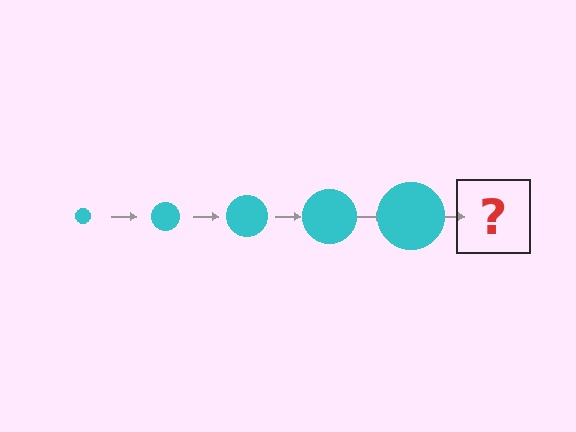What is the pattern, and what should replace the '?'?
The pattern is that the circle gets progressively larger each step. The '?' should be a cyan circle, larger than the previous one.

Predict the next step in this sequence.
The next step is a cyan circle, larger than the previous one.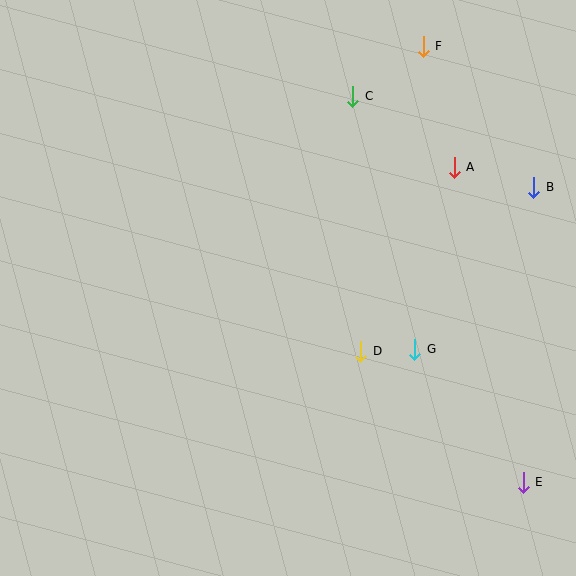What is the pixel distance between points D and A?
The distance between D and A is 206 pixels.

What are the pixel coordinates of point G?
Point G is at (415, 349).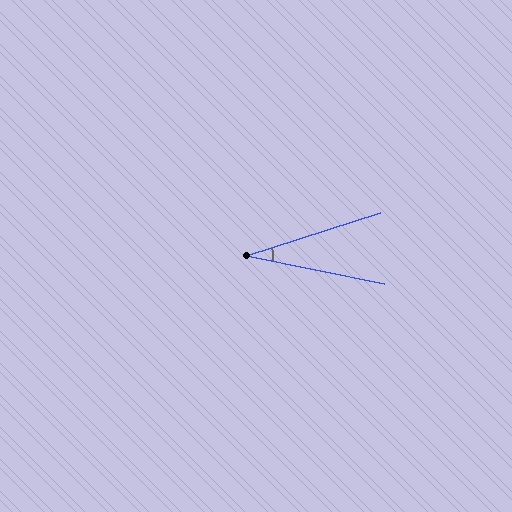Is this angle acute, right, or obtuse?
It is acute.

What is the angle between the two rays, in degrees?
Approximately 29 degrees.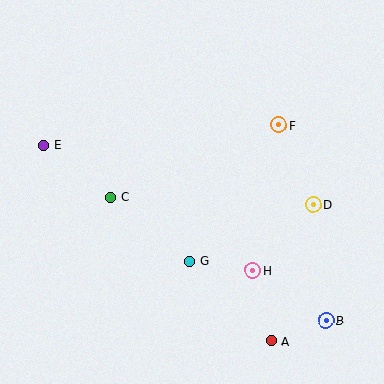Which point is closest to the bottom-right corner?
Point B is closest to the bottom-right corner.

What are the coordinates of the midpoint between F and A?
The midpoint between F and A is at (275, 233).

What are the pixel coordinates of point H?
Point H is at (253, 270).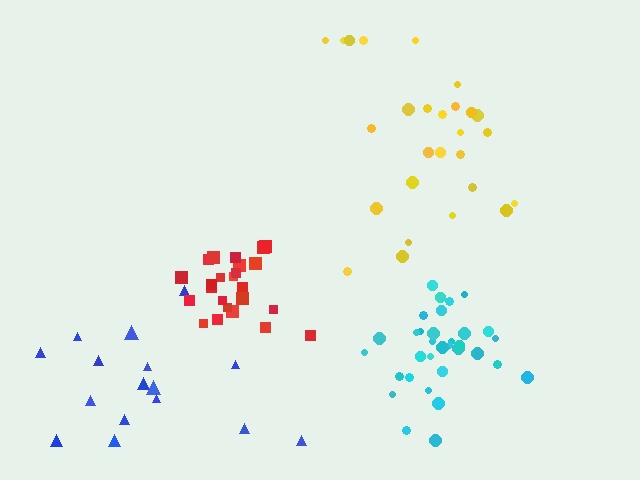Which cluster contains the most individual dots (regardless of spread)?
Cyan (34).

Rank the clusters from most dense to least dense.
cyan, red, yellow, blue.